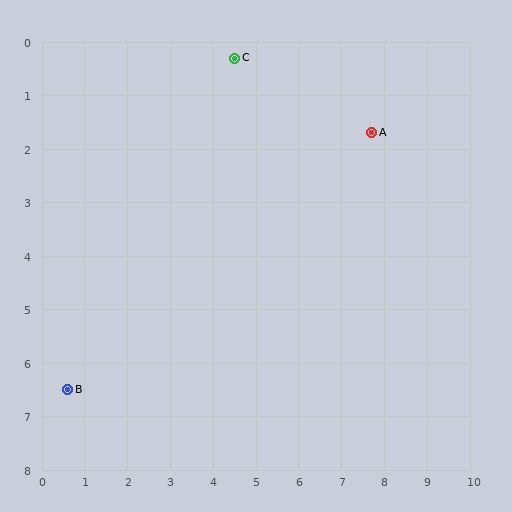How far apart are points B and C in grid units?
Points B and C are about 7.3 grid units apart.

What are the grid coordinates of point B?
Point B is at approximately (0.6, 6.5).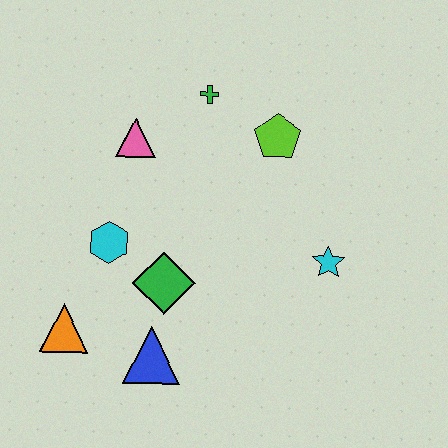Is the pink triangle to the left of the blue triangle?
Yes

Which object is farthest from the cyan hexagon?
The cyan star is farthest from the cyan hexagon.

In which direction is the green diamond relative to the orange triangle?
The green diamond is to the right of the orange triangle.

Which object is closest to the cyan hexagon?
The green diamond is closest to the cyan hexagon.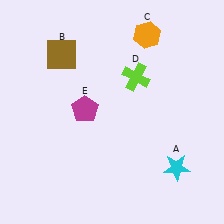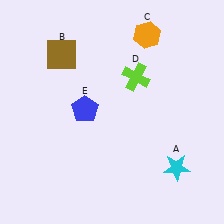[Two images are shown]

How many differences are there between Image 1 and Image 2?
There is 1 difference between the two images.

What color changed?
The pentagon (E) changed from magenta in Image 1 to blue in Image 2.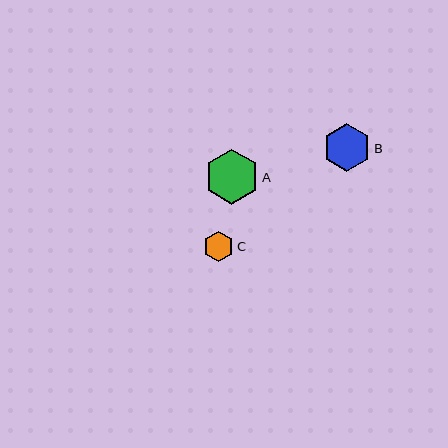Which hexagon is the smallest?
Hexagon C is the smallest with a size of approximately 31 pixels.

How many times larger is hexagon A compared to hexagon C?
Hexagon A is approximately 1.8 times the size of hexagon C.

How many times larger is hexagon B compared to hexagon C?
Hexagon B is approximately 1.5 times the size of hexagon C.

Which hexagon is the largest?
Hexagon A is the largest with a size of approximately 55 pixels.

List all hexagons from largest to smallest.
From largest to smallest: A, B, C.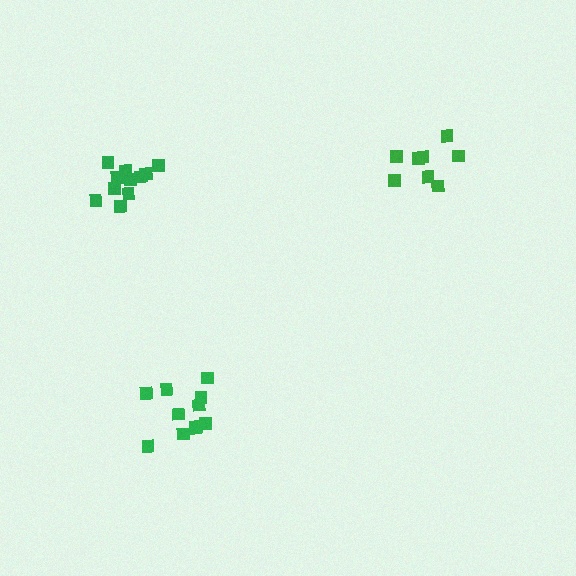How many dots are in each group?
Group 1: 11 dots, Group 2: 8 dots, Group 3: 12 dots (31 total).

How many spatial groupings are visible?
There are 3 spatial groupings.